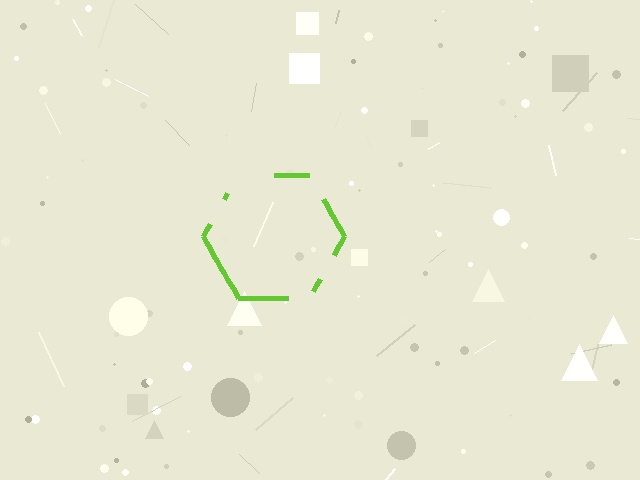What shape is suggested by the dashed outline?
The dashed outline suggests a hexagon.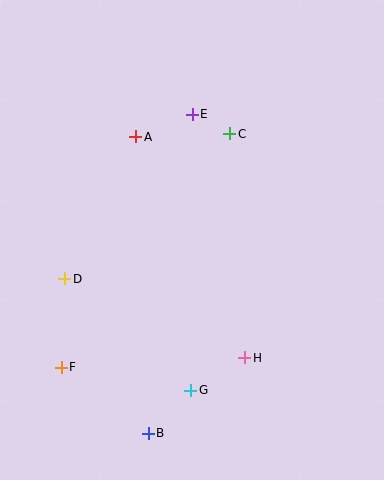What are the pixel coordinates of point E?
Point E is at (192, 114).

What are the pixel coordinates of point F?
Point F is at (61, 367).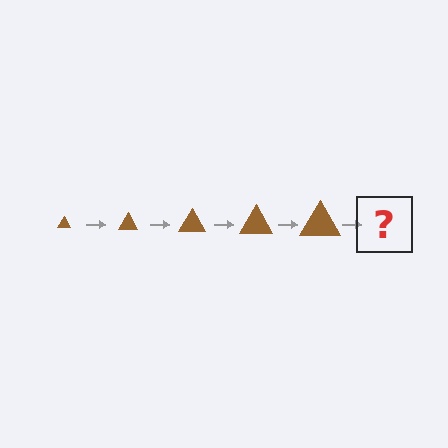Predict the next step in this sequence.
The next step is a brown triangle, larger than the previous one.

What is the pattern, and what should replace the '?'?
The pattern is that the triangle gets progressively larger each step. The '?' should be a brown triangle, larger than the previous one.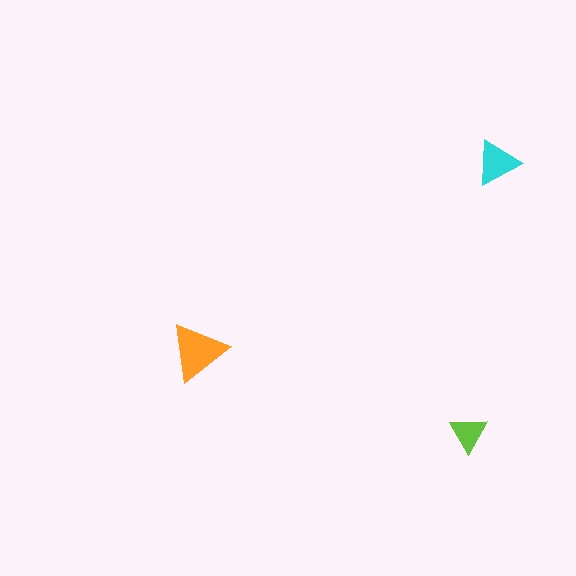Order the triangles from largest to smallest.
the orange one, the cyan one, the lime one.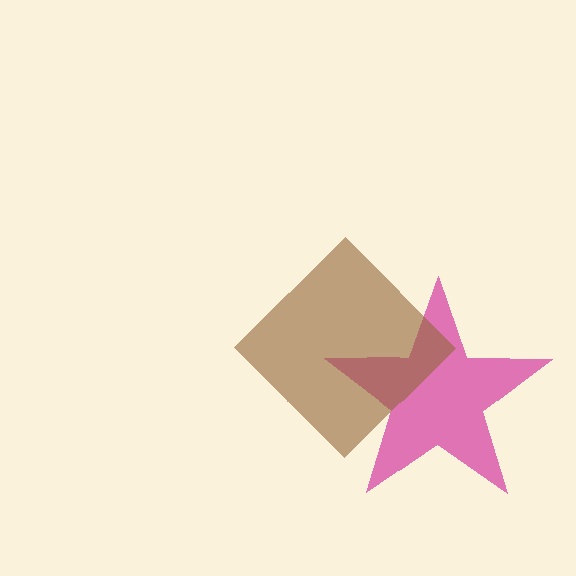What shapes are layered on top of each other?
The layered shapes are: a magenta star, a brown diamond.